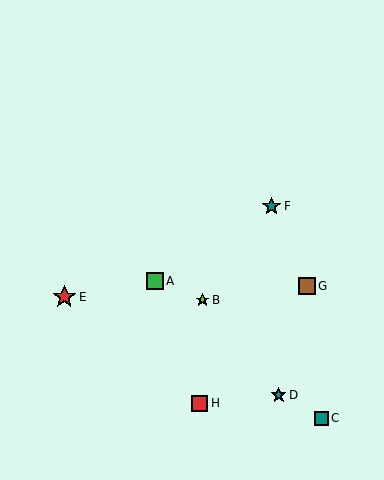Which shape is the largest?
The red star (labeled E) is the largest.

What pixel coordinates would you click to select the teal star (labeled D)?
Click at (279, 395) to select the teal star D.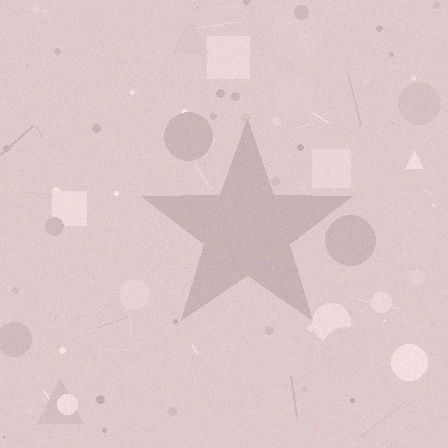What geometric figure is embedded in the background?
A star is embedded in the background.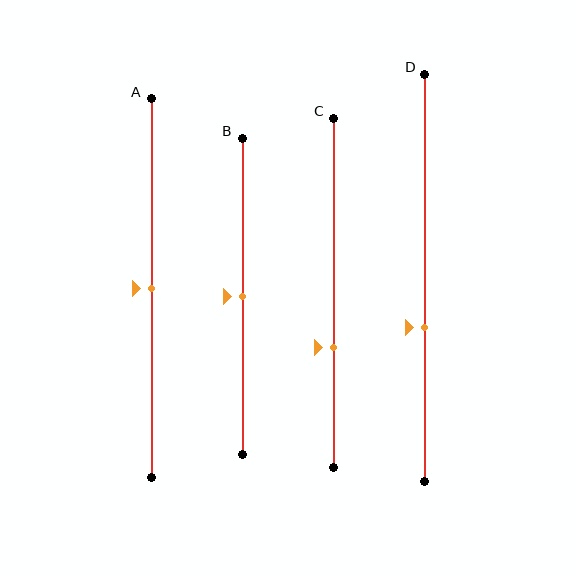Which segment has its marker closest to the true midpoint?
Segment A has its marker closest to the true midpoint.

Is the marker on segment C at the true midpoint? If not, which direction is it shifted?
No, the marker on segment C is shifted downward by about 15% of the segment length.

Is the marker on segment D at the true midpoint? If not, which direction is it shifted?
No, the marker on segment D is shifted downward by about 12% of the segment length.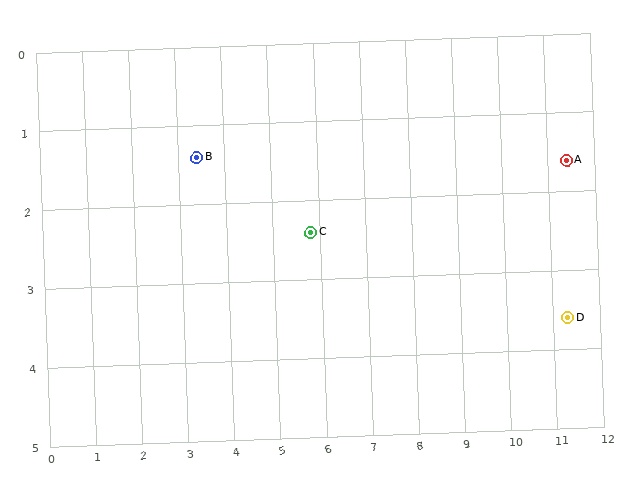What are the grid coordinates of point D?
Point D is at approximately (11.3, 3.6).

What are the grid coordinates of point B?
Point B is at approximately (3.4, 1.4).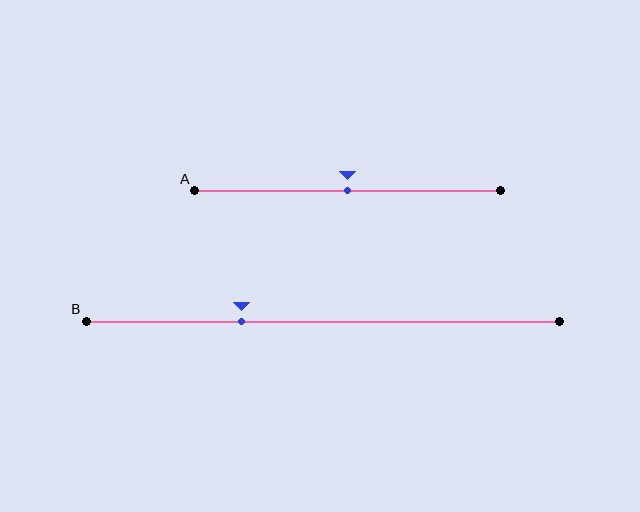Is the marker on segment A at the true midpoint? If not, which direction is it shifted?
Yes, the marker on segment A is at the true midpoint.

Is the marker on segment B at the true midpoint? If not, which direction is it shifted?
No, the marker on segment B is shifted to the left by about 17% of the segment length.